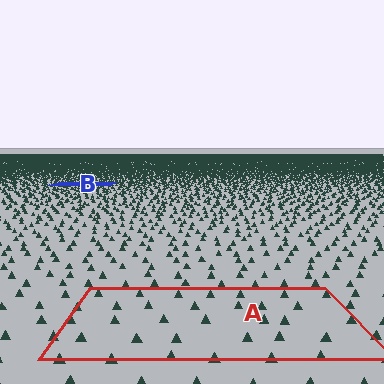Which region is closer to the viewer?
Region A is closer. The texture elements there are larger and more spread out.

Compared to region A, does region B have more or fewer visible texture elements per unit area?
Region B has more texture elements per unit area — they are packed more densely because it is farther away.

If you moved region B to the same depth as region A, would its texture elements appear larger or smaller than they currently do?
They would appear larger. At a closer depth, the same texture elements are projected at a bigger on-screen size.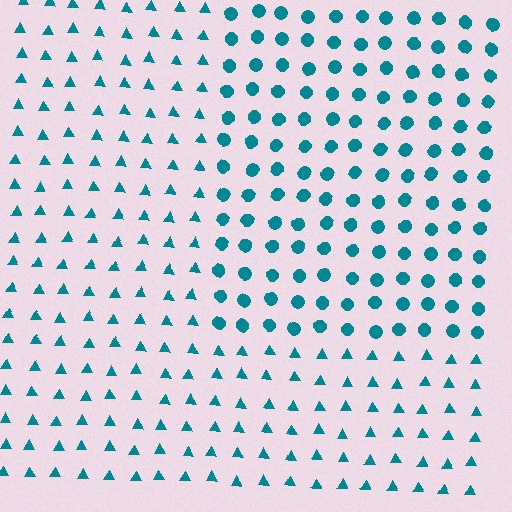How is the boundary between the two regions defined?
The boundary is defined by a change in element shape: circles inside vs. triangles outside. All elements share the same color and spacing.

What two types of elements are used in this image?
The image uses circles inside the rectangle region and triangles outside it.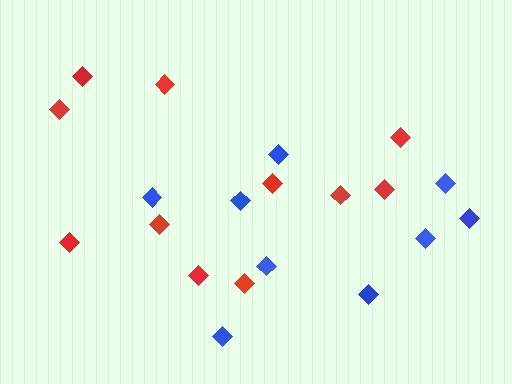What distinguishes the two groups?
There are 2 groups: one group of red diamonds (11) and one group of blue diamonds (9).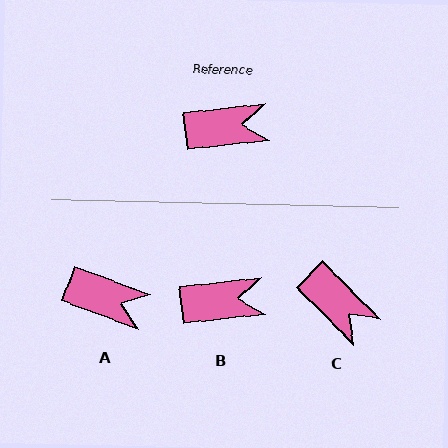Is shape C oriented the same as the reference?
No, it is off by about 51 degrees.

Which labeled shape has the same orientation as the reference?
B.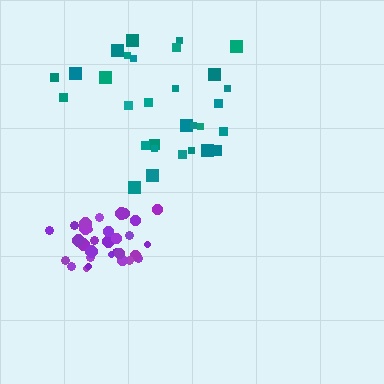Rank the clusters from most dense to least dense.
purple, teal.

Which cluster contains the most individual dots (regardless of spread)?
Purple (32).